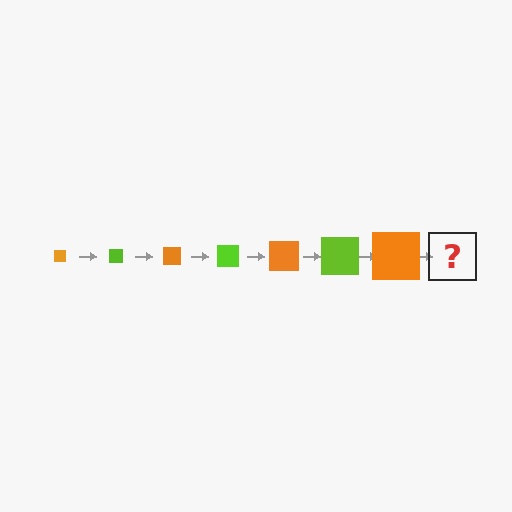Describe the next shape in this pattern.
It should be a lime square, larger than the previous one.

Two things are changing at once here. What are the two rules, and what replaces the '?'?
The two rules are that the square grows larger each step and the color cycles through orange and lime. The '?' should be a lime square, larger than the previous one.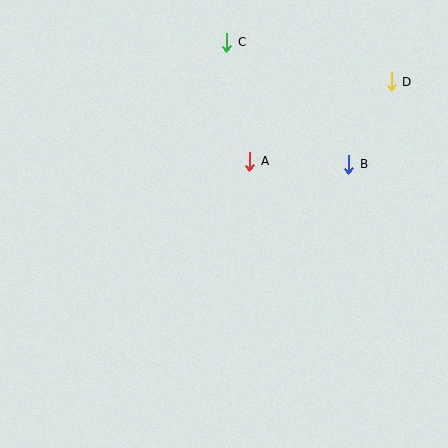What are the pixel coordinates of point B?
Point B is at (349, 164).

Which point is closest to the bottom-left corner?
Point A is closest to the bottom-left corner.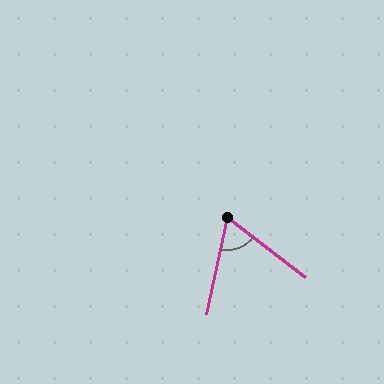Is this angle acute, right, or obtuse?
It is acute.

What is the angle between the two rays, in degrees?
Approximately 64 degrees.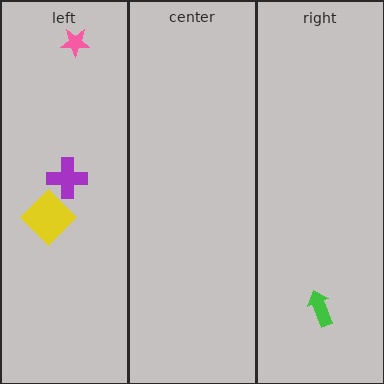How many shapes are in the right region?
1.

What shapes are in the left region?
The purple cross, the pink star, the yellow diamond.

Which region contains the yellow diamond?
The left region.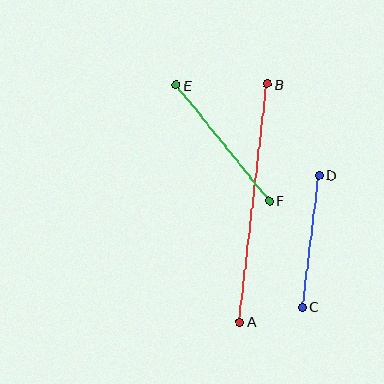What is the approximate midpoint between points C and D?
The midpoint is at approximately (311, 241) pixels.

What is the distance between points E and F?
The distance is approximately 148 pixels.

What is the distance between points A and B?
The distance is approximately 239 pixels.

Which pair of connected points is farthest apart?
Points A and B are farthest apart.